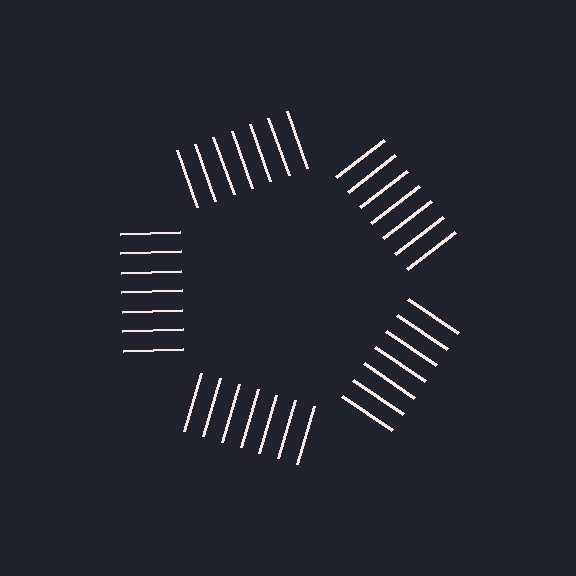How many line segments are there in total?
35 — 7 along each of the 5 edges.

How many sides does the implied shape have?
5 sides — the line-ends trace a pentagon.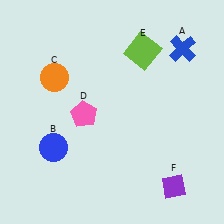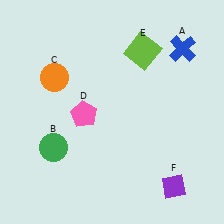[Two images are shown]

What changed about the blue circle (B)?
In Image 1, B is blue. In Image 2, it changed to green.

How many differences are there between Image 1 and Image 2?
There is 1 difference between the two images.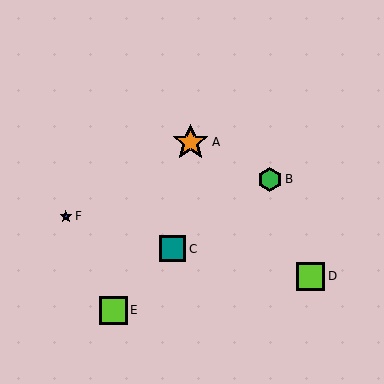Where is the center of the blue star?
The center of the blue star is at (66, 216).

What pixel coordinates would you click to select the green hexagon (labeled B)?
Click at (270, 179) to select the green hexagon B.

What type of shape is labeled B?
Shape B is a green hexagon.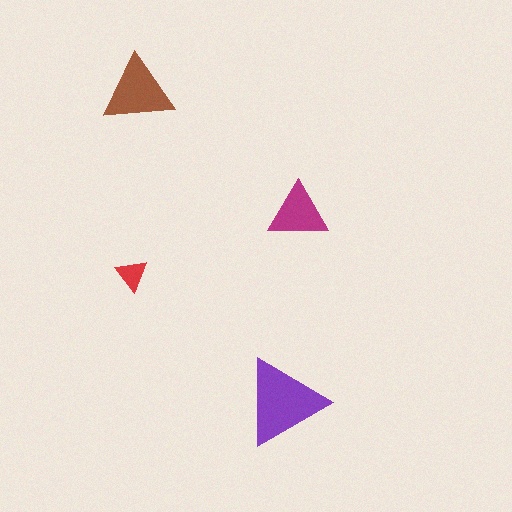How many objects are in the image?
There are 4 objects in the image.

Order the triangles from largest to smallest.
the purple one, the brown one, the magenta one, the red one.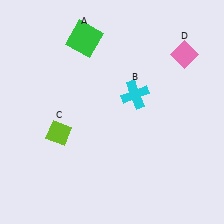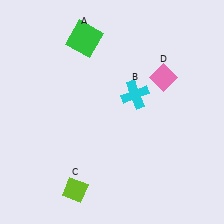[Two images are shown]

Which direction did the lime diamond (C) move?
The lime diamond (C) moved down.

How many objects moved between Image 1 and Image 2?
2 objects moved between the two images.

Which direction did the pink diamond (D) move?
The pink diamond (D) moved down.